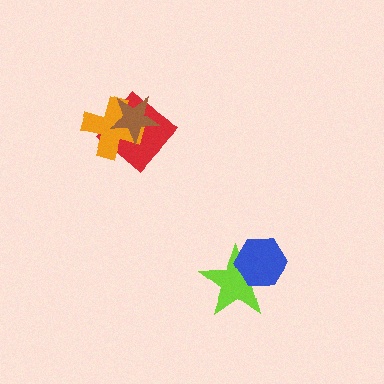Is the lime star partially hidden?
Yes, it is partially covered by another shape.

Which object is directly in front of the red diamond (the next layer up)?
The orange cross is directly in front of the red diamond.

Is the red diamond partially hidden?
Yes, it is partially covered by another shape.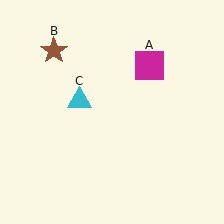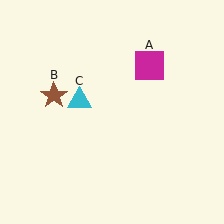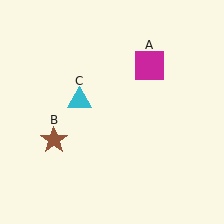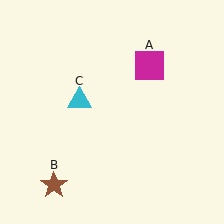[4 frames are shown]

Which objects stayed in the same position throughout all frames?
Magenta square (object A) and cyan triangle (object C) remained stationary.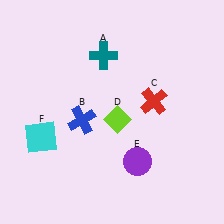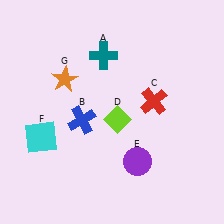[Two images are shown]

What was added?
An orange star (G) was added in Image 2.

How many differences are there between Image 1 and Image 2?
There is 1 difference between the two images.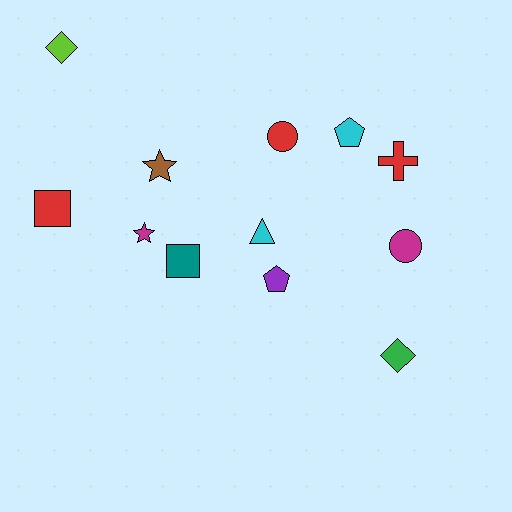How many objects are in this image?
There are 12 objects.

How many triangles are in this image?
There is 1 triangle.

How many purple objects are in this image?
There is 1 purple object.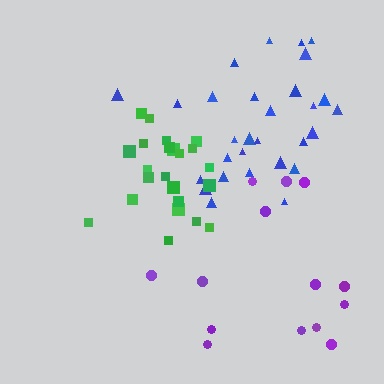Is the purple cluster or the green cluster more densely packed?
Green.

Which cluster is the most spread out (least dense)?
Purple.